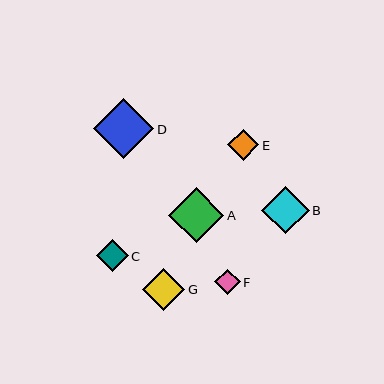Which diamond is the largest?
Diamond D is the largest with a size of approximately 60 pixels.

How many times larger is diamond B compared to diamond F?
Diamond B is approximately 1.9 times the size of diamond F.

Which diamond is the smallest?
Diamond F is the smallest with a size of approximately 25 pixels.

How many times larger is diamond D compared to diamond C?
Diamond D is approximately 1.9 times the size of diamond C.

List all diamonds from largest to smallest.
From largest to smallest: D, A, B, G, C, E, F.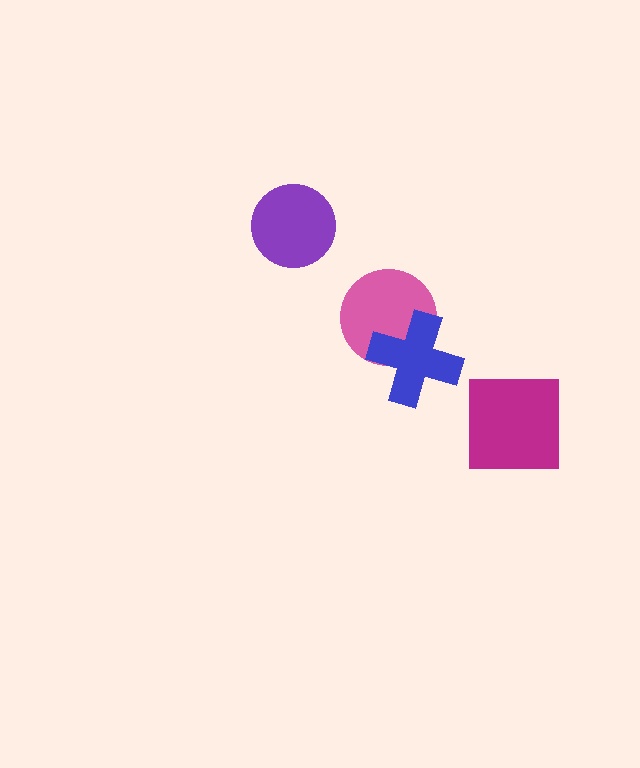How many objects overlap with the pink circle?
1 object overlaps with the pink circle.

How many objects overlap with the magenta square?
0 objects overlap with the magenta square.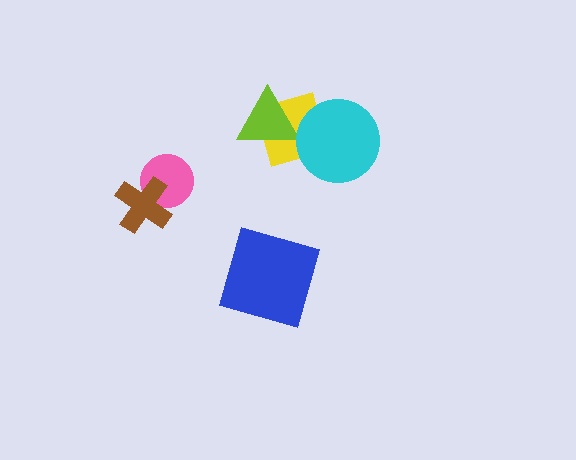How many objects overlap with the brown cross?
1 object overlaps with the brown cross.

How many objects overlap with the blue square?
0 objects overlap with the blue square.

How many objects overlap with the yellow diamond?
2 objects overlap with the yellow diamond.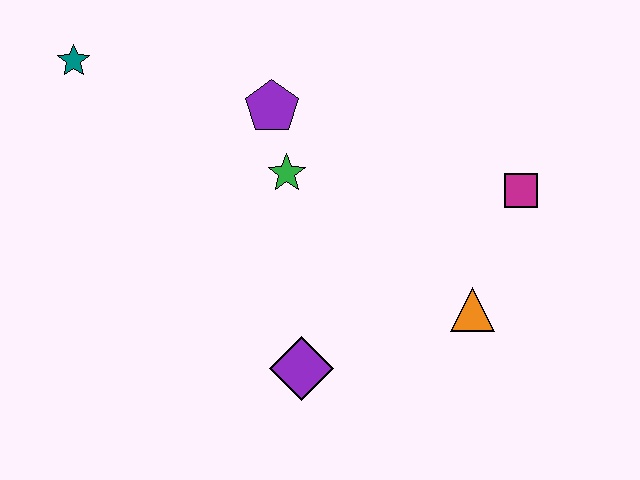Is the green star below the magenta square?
No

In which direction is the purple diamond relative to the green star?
The purple diamond is below the green star.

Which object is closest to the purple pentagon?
The green star is closest to the purple pentagon.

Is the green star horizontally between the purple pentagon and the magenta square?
Yes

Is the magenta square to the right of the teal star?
Yes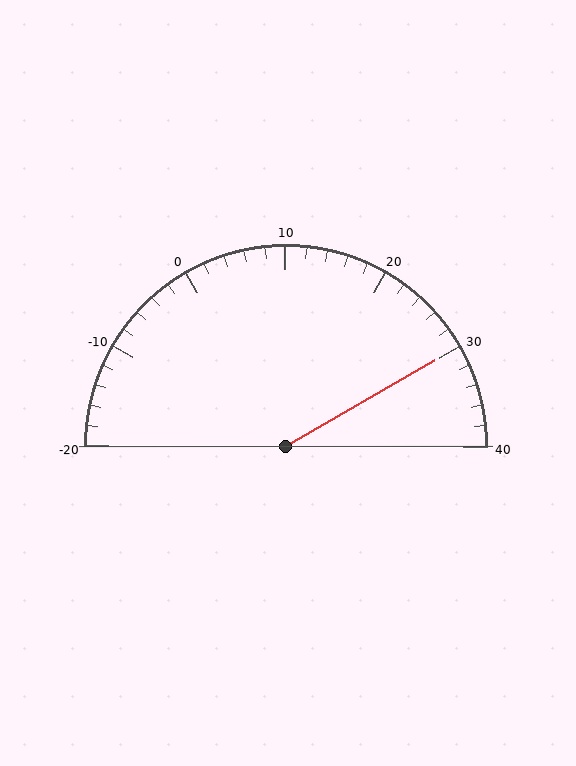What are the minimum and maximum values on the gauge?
The gauge ranges from -20 to 40.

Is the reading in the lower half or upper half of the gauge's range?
The reading is in the upper half of the range (-20 to 40).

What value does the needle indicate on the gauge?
The needle indicates approximately 30.